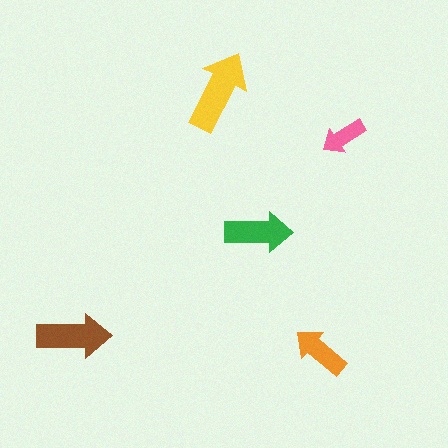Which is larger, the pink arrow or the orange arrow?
The orange one.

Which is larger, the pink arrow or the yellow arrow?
The yellow one.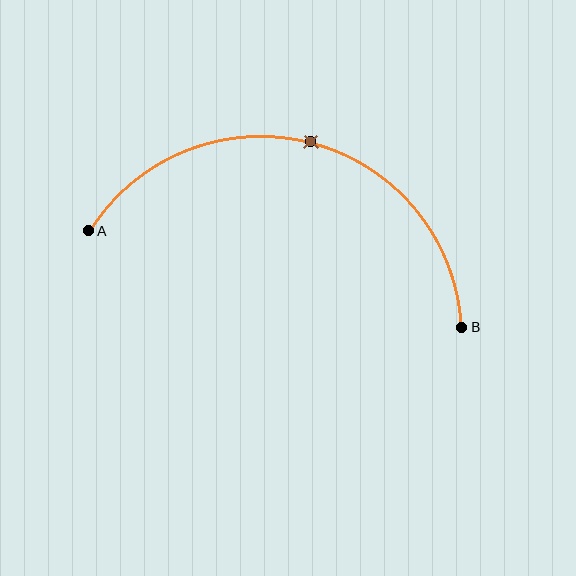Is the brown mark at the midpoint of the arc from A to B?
Yes. The brown mark lies on the arc at equal arc-length from both A and B — it is the arc midpoint.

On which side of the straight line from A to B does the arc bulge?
The arc bulges above the straight line connecting A and B.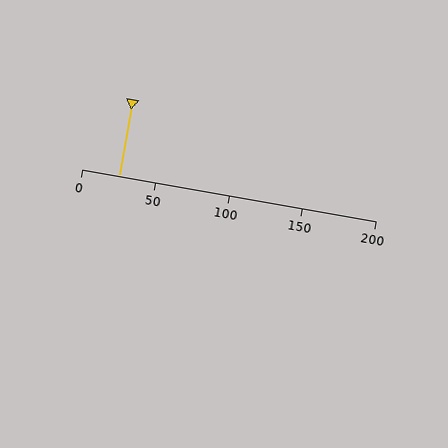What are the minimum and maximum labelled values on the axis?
The axis runs from 0 to 200.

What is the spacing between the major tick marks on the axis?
The major ticks are spaced 50 apart.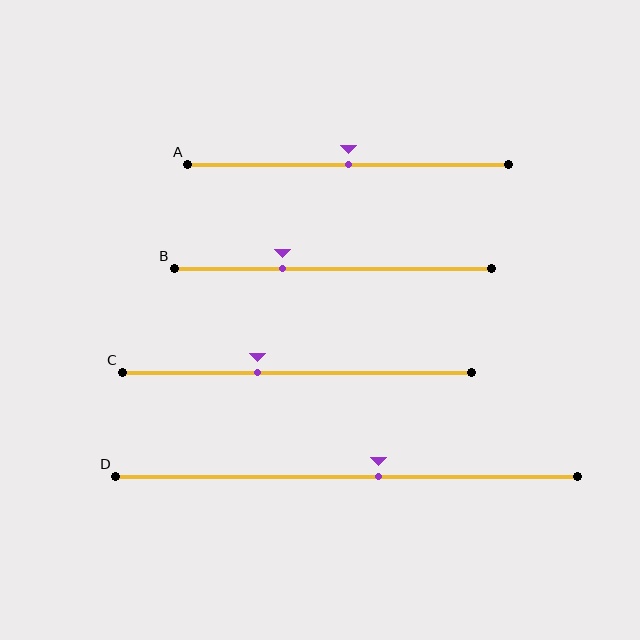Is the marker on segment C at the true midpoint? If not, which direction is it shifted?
No, the marker on segment C is shifted to the left by about 11% of the segment length.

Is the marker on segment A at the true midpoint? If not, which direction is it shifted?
Yes, the marker on segment A is at the true midpoint.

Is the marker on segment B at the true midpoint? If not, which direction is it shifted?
No, the marker on segment B is shifted to the left by about 16% of the segment length.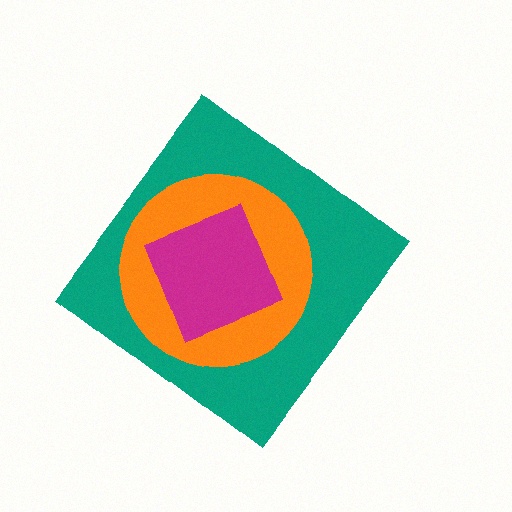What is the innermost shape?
The magenta square.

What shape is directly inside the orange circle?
The magenta square.